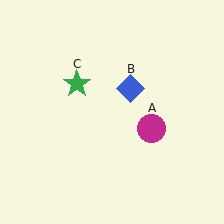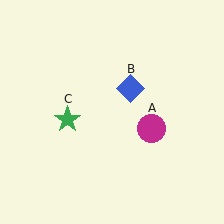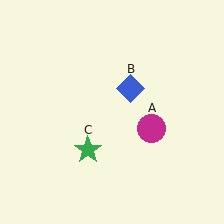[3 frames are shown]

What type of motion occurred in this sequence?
The green star (object C) rotated counterclockwise around the center of the scene.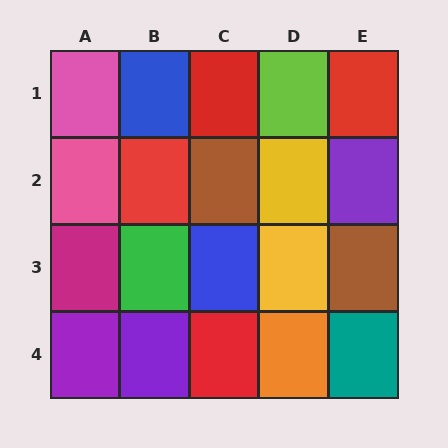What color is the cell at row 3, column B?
Green.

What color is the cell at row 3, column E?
Brown.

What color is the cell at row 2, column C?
Brown.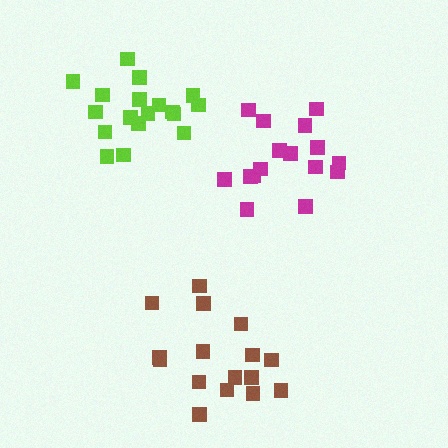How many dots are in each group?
Group 1: 18 dots, Group 2: 16 dots, Group 3: 16 dots (50 total).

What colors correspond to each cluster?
The clusters are colored: lime, magenta, brown.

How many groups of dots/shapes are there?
There are 3 groups.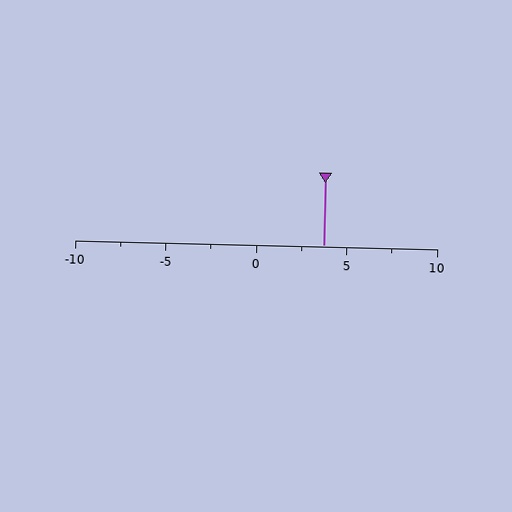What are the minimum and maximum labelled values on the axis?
The axis runs from -10 to 10.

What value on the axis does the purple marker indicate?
The marker indicates approximately 3.8.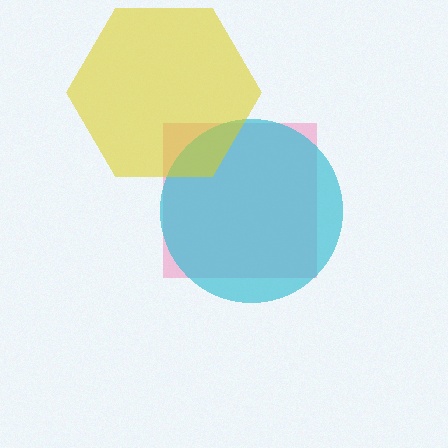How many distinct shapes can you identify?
There are 3 distinct shapes: a pink square, a cyan circle, a yellow hexagon.